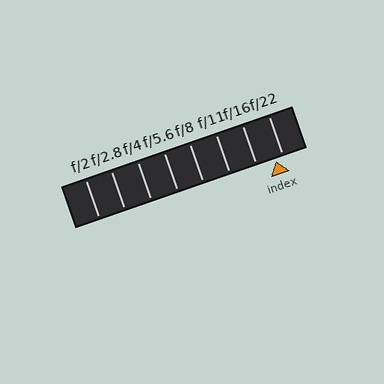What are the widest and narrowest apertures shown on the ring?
The widest aperture shown is f/2 and the narrowest is f/22.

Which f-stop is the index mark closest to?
The index mark is closest to f/22.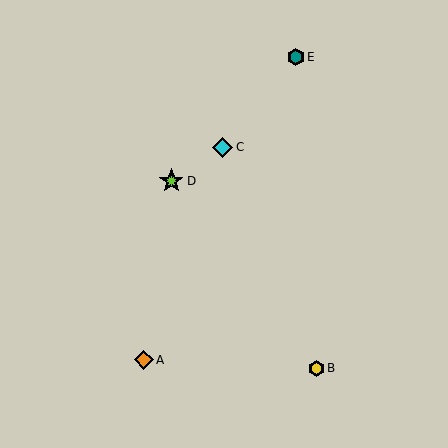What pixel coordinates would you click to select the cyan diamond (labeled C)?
Click at (223, 147) to select the cyan diamond C.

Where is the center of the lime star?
The center of the lime star is at (171, 181).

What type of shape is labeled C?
Shape C is a cyan diamond.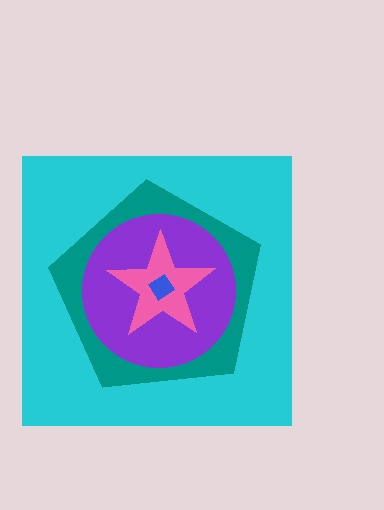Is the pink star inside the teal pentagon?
Yes.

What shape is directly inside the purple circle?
The pink star.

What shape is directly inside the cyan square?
The teal pentagon.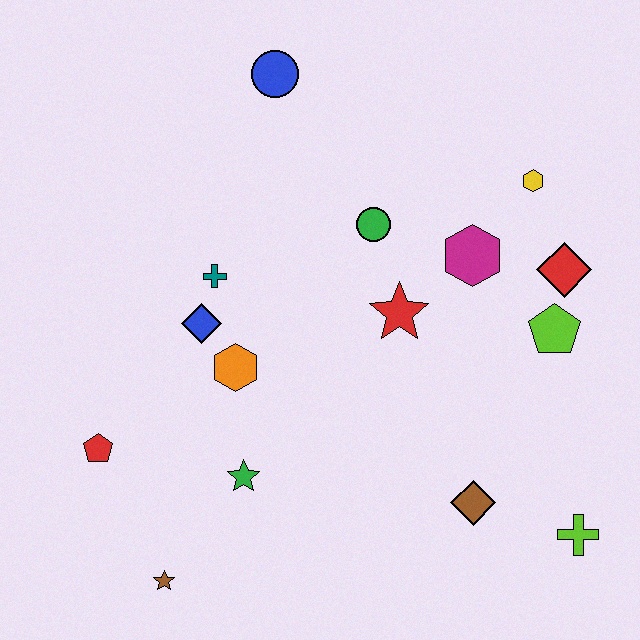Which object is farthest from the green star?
The yellow hexagon is farthest from the green star.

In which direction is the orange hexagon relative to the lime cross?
The orange hexagon is to the left of the lime cross.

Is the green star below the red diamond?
Yes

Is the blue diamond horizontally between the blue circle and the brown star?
Yes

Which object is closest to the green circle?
The red star is closest to the green circle.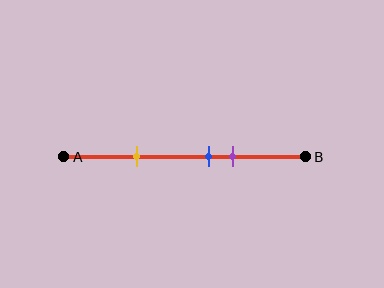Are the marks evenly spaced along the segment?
No, the marks are not evenly spaced.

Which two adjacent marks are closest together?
The blue and purple marks are the closest adjacent pair.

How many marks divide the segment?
There are 3 marks dividing the segment.